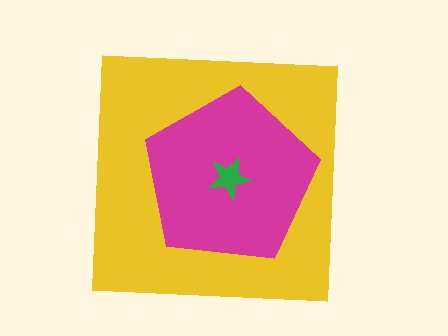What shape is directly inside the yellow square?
The magenta pentagon.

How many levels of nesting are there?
3.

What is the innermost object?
The green star.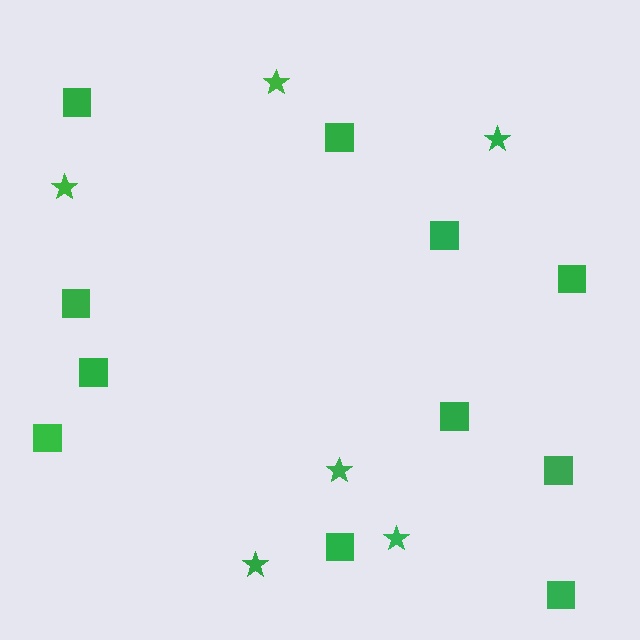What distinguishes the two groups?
There are 2 groups: one group of squares (11) and one group of stars (6).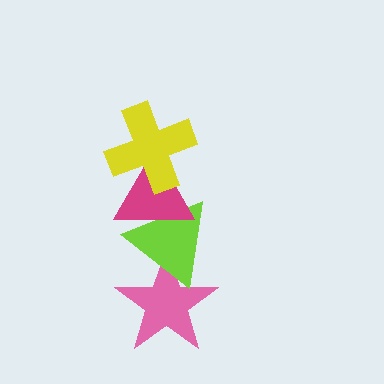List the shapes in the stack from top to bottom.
From top to bottom: the yellow cross, the magenta triangle, the lime triangle, the pink star.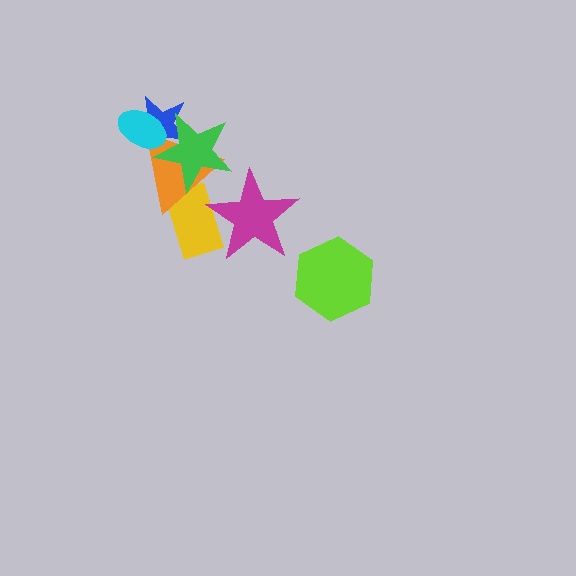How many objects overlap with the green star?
3 objects overlap with the green star.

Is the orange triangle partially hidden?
Yes, it is partially covered by another shape.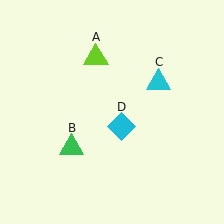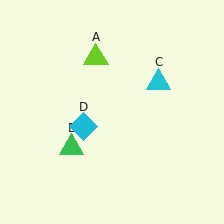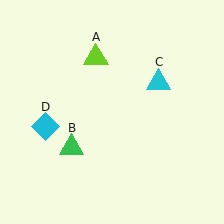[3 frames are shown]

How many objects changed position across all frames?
1 object changed position: cyan diamond (object D).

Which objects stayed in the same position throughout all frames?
Lime triangle (object A) and green triangle (object B) and cyan triangle (object C) remained stationary.